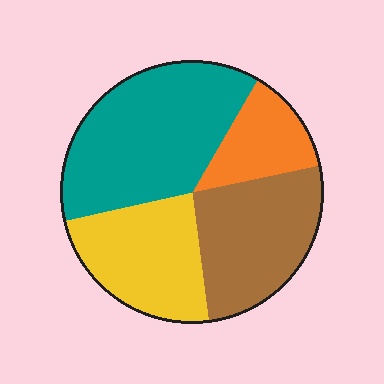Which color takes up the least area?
Orange, at roughly 15%.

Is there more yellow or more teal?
Teal.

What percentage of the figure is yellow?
Yellow covers 23% of the figure.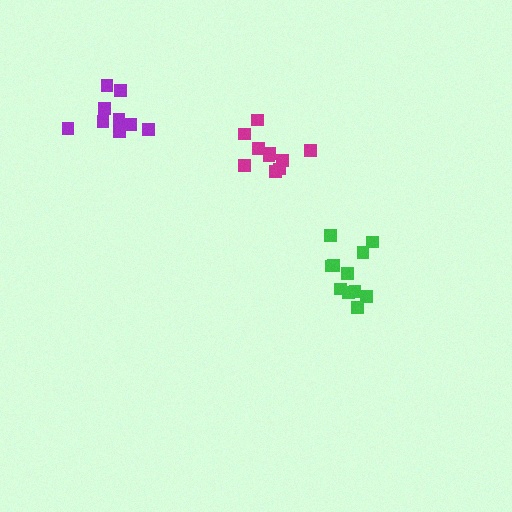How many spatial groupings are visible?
There are 3 spatial groupings.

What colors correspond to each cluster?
The clusters are colored: purple, magenta, green.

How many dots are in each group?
Group 1: 9 dots, Group 2: 10 dots, Group 3: 11 dots (30 total).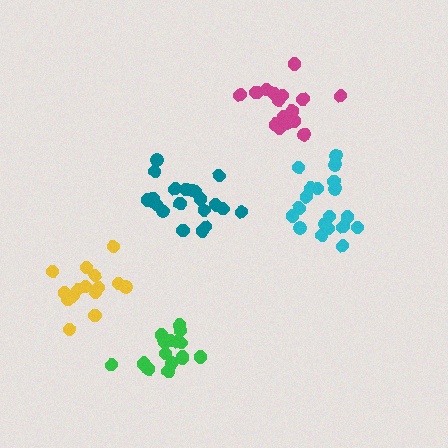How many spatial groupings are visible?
There are 5 spatial groupings.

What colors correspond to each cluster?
The clusters are colored: green, cyan, teal, magenta, yellow.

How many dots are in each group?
Group 1: 16 dots, Group 2: 19 dots, Group 3: 20 dots, Group 4: 18 dots, Group 5: 15 dots (88 total).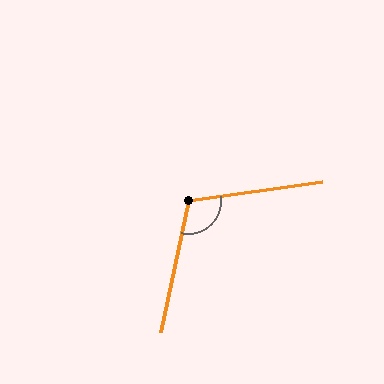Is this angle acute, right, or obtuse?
It is obtuse.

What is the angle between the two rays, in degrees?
Approximately 110 degrees.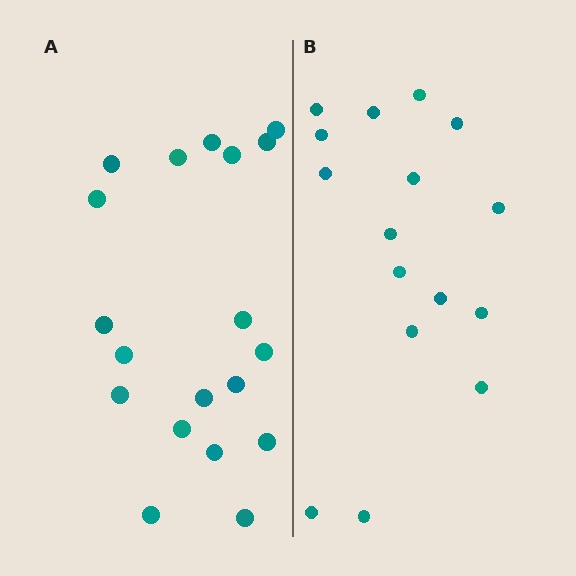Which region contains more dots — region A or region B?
Region A (the left region) has more dots.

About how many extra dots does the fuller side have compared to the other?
Region A has just a few more — roughly 2 or 3 more dots than region B.